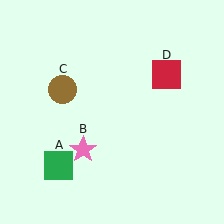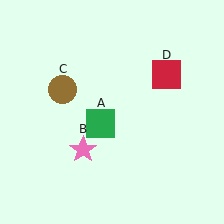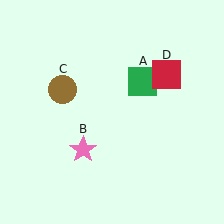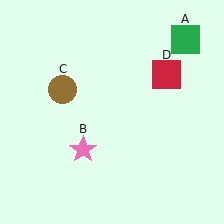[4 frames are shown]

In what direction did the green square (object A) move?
The green square (object A) moved up and to the right.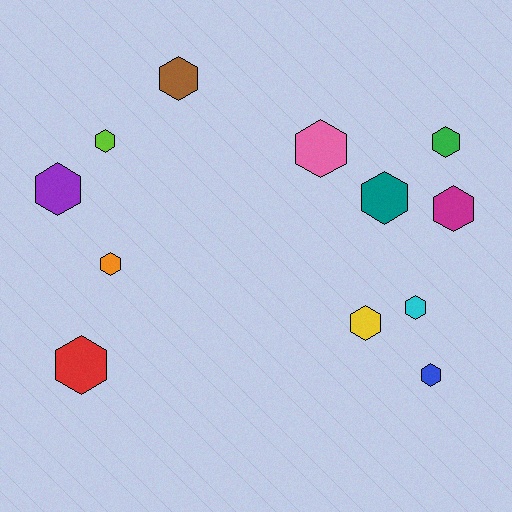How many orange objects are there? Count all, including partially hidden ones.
There is 1 orange object.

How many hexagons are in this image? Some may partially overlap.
There are 12 hexagons.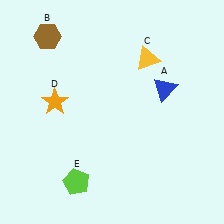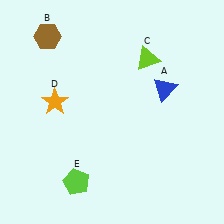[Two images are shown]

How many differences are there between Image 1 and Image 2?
There is 1 difference between the two images.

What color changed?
The triangle (C) changed from yellow in Image 1 to lime in Image 2.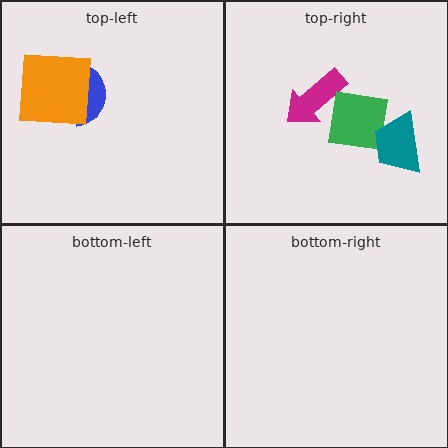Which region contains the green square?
The top-right region.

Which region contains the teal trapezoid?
The top-right region.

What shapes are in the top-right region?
The magenta arrow, the green square, the teal trapezoid.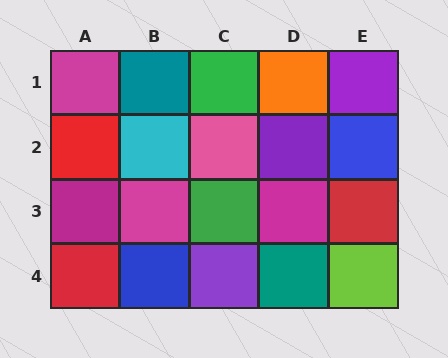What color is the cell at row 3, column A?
Magenta.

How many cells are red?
3 cells are red.